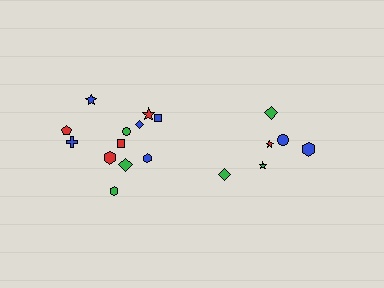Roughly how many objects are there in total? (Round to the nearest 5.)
Roughly 20 objects in total.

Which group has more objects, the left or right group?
The left group.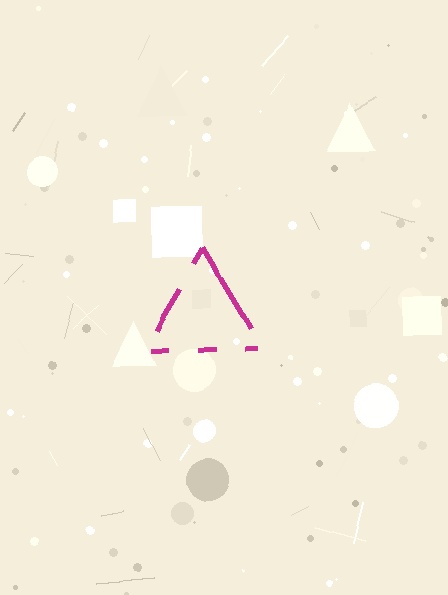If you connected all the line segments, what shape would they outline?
They would outline a triangle.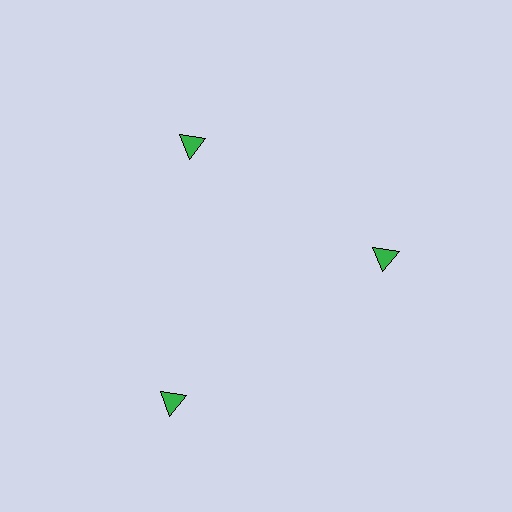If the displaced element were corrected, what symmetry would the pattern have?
It would have 3-fold rotational symmetry — the pattern would map onto itself every 120 degrees.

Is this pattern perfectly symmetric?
No. The 3 green triangles are arranged in a ring, but one element near the 7 o'clock position is pushed outward from the center, breaking the 3-fold rotational symmetry.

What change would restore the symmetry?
The symmetry would be restored by moving it inward, back onto the ring so that all 3 triangles sit at equal angles and equal distance from the center.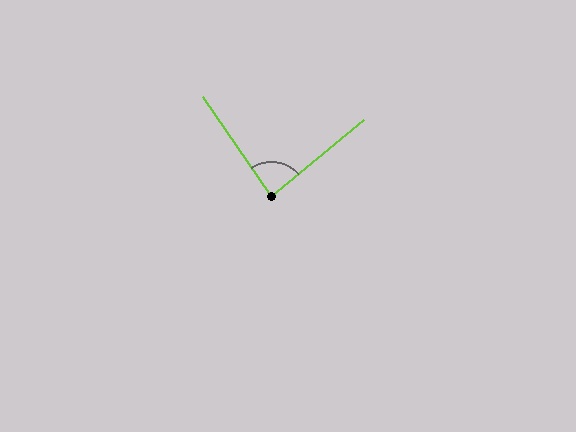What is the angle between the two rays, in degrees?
Approximately 84 degrees.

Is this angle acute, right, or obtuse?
It is acute.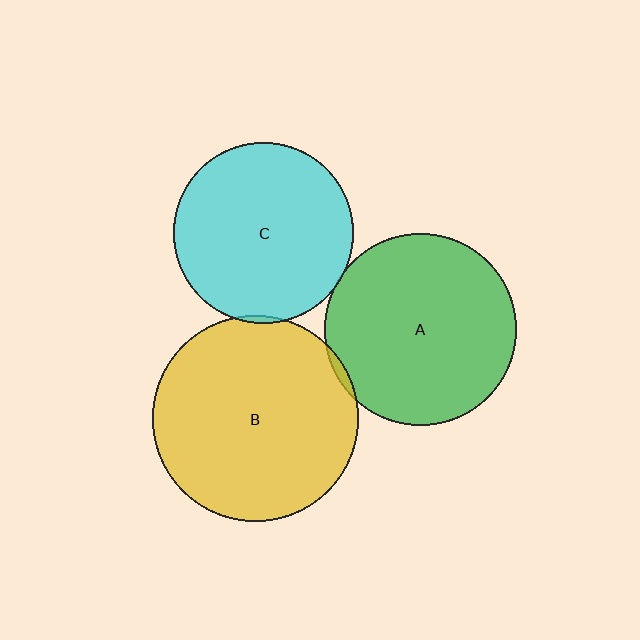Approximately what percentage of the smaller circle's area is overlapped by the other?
Approximately 5%.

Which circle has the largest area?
Circle B (yellow).